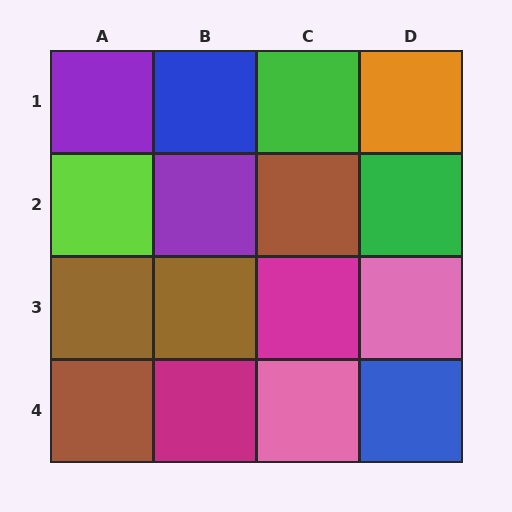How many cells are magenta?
2 cells are magenta.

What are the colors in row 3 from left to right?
Brown, brown, magenta, pink.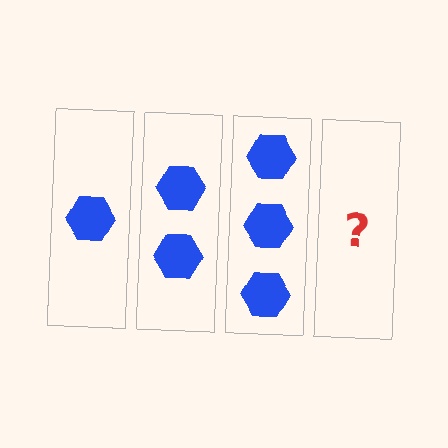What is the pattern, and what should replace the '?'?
The pattern is that each step adds one more hexagon. The '?' should be 4 hexagons.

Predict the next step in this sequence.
The next step is 4 hexagons.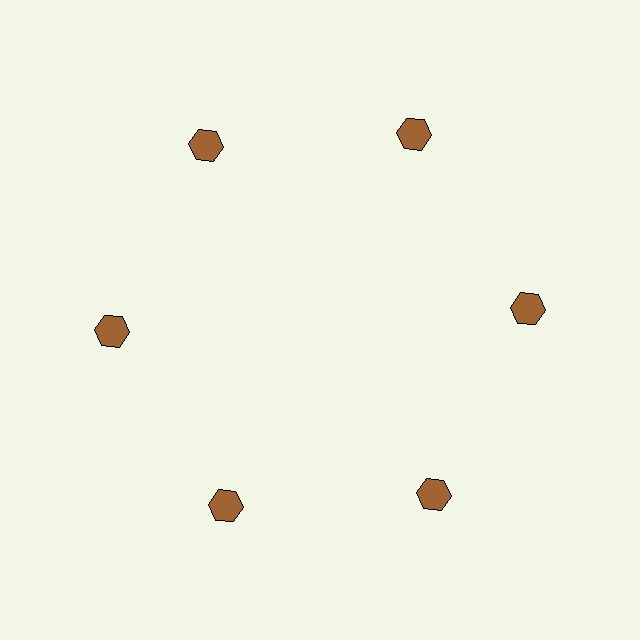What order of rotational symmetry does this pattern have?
This pattern has 6-fold rotational symmetry.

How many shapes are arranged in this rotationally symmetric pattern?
There are 6 shapes, arranged in 6 groups of 1.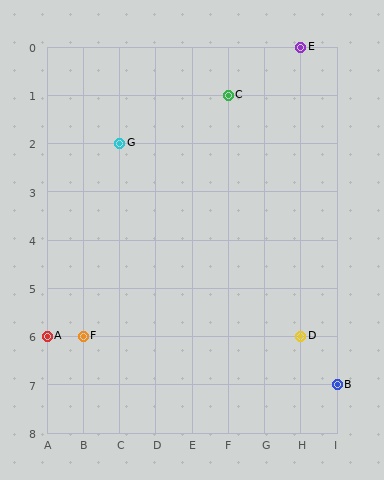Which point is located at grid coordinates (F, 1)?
Point C is at (F, 1).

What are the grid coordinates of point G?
Point G is at grid coordinates (C, 2).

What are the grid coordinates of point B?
Point B is at grid coordinates (I, 7).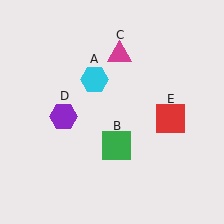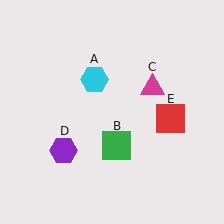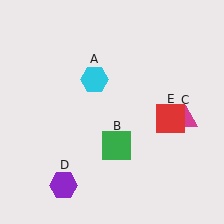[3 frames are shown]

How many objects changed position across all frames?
2 objects changed position: magenta triangle (object C), purple hexagon (object D).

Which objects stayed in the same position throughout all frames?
Cyan hexagon (object A) and green square (object B) and red square (object E) remained stationary.